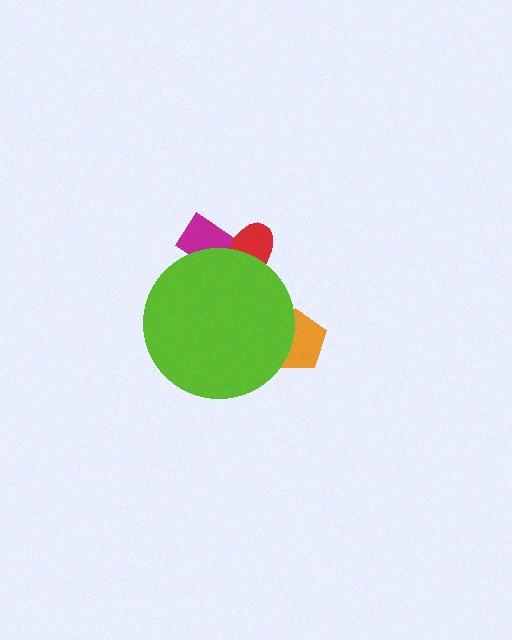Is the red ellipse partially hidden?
Yes, the red ellipse is partially hidden behind the lime circle.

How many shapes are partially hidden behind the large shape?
3 shapes are partially hidden.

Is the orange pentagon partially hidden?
Yes, the orange pentagon is partially hidden behind the lime circle.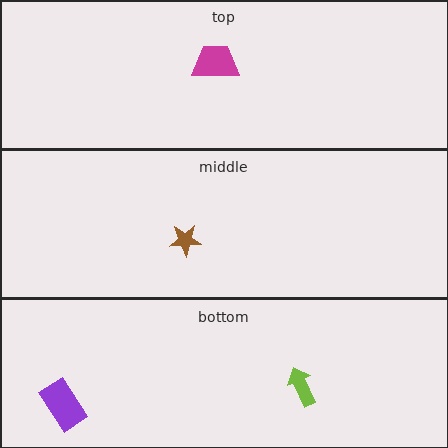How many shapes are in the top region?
1.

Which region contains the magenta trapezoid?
The top region.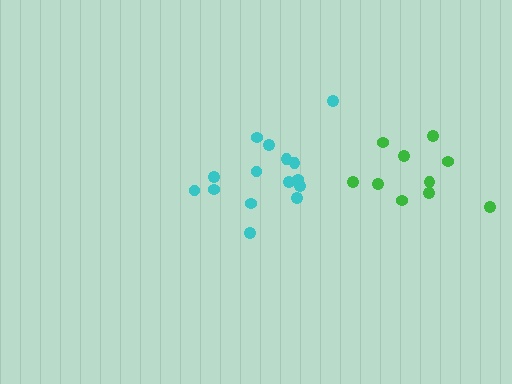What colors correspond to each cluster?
The clusters are colored: green, cyan.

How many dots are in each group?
Group 1: 10 dots, Group 2: 15 dots (25 total).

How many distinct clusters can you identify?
There are 2 distinct clusters.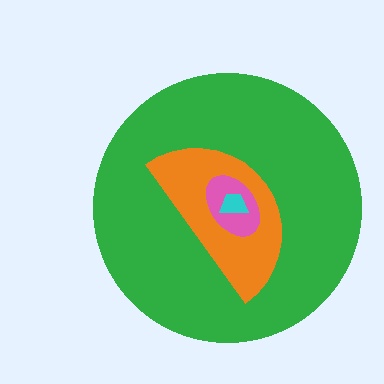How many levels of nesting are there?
4.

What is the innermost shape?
The cyan trapezoid.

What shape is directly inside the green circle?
The orange semicircle.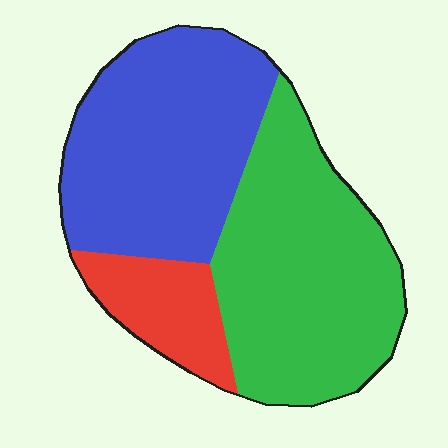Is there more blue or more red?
Blue.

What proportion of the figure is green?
Green covers roughly 45% of the figure.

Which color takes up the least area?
Red, at roughly 15%.